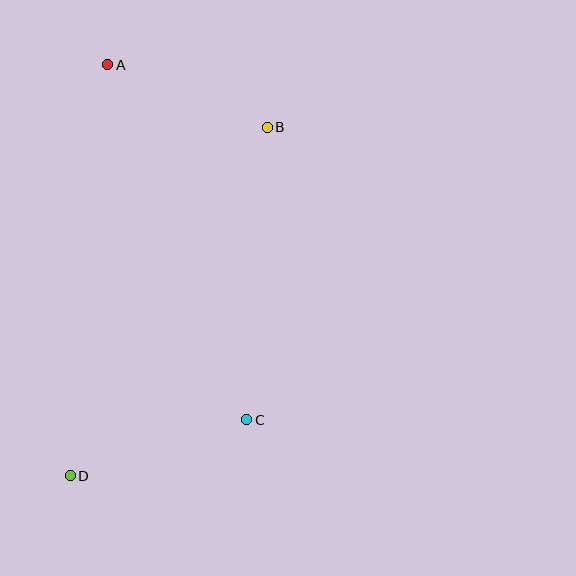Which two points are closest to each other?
Points A and B are closest to each other.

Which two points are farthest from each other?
Points A and D are farthest from each other.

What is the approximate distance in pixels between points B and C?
The distance between B and C is approximately 293 pixels.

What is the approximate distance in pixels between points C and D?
The distance between C and D is approximately 185 pixels.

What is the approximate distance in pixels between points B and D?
The distance between B and D is approximately 400 pixels.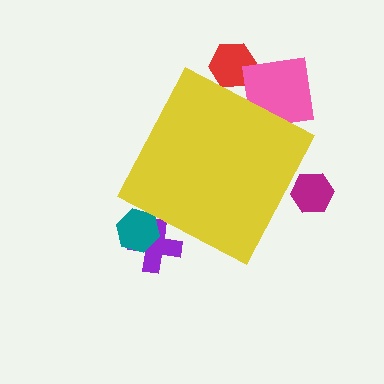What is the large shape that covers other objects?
A yellow diamond.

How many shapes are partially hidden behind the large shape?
5 shapes are partially hidden.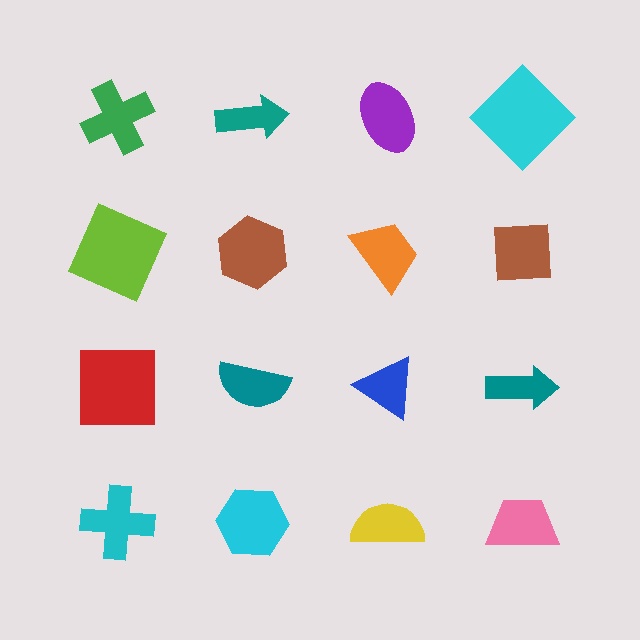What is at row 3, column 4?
A teal arrow.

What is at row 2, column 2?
A brown hexagon.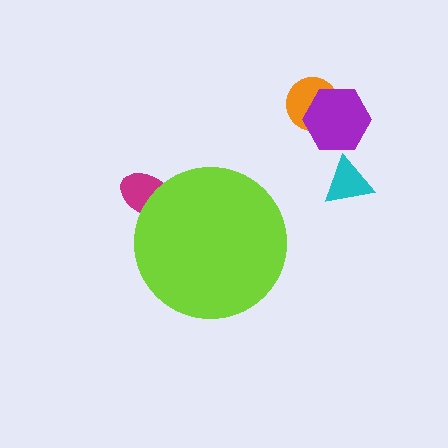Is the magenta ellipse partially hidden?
Yes, the magenta ellipse is partially hidden behind the lime circle.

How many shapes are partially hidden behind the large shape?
1 shape is partially hidden.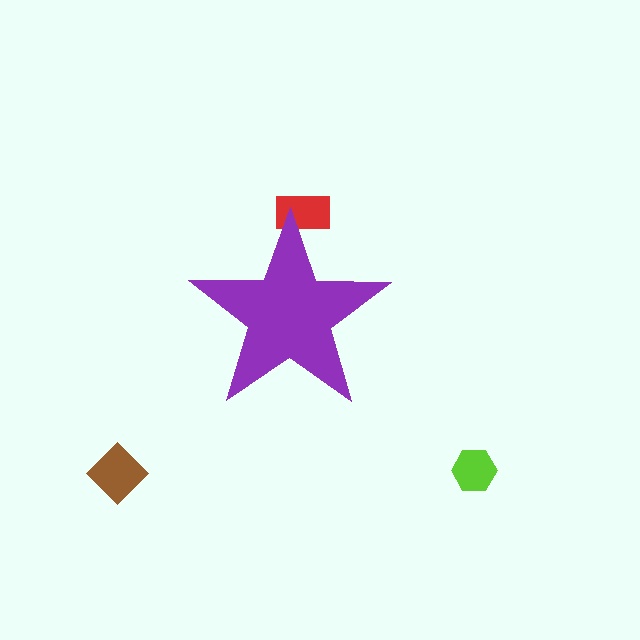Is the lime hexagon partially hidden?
No, the lime hexagon is fully visible.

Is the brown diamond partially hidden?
No, the brown diamond is fully visible.